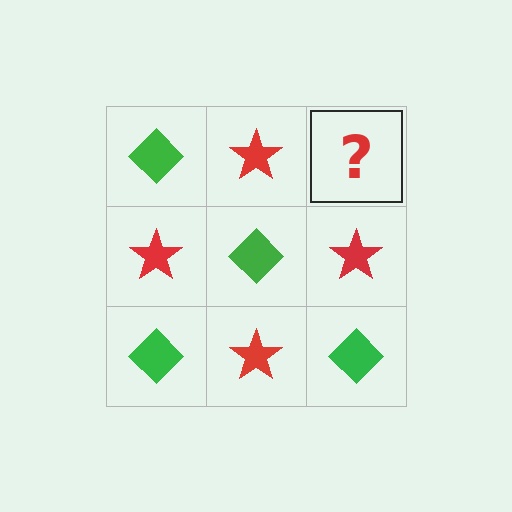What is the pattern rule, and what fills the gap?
The rule is that it alternates green diamond and red star in a checkerboard pattern. The gap should be filled with a green diamond.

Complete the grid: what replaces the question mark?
The question mark should be replaced with a green diamond.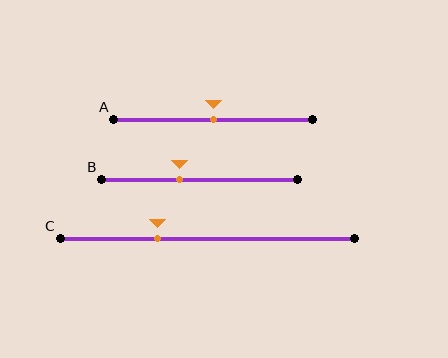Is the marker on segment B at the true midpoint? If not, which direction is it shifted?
No, the marker on segment B is shifted to the left by about 10% of the segment length.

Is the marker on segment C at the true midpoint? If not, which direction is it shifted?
No, the marker on segment C is shifted to the left by about 17% of the segment length.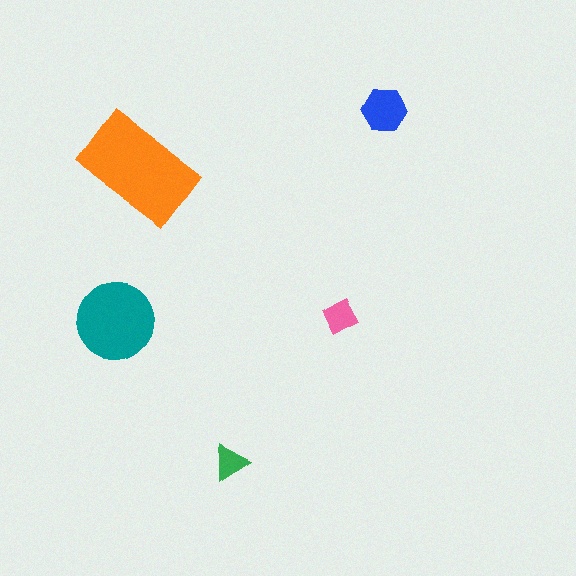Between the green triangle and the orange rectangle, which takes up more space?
The orange rectangle.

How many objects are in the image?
There are 5 objects in the image.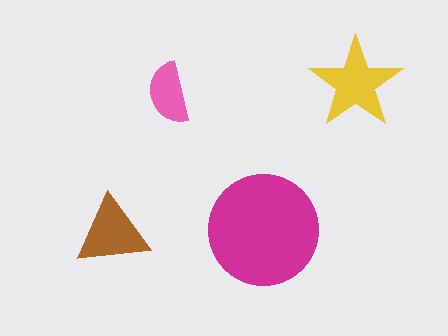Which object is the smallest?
The pink semicircle.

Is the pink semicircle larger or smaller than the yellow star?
Smaller.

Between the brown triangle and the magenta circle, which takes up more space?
The magenta circle.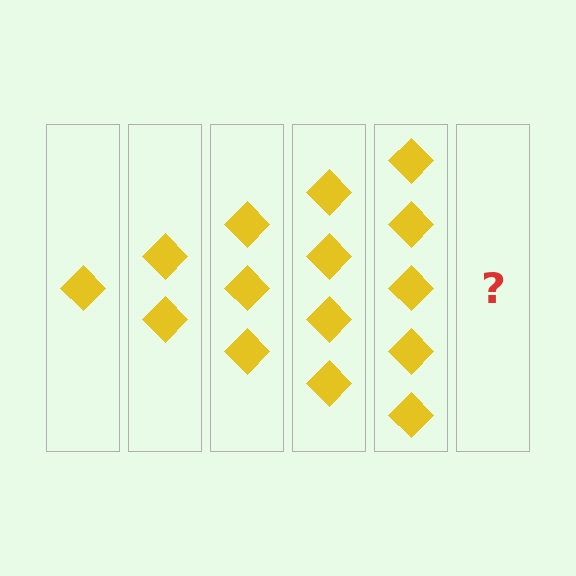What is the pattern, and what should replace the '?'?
The pattern is that each step adds one more diamond. The '?' should be 6 diamonds.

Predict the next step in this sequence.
The next step is 6 diamonds.